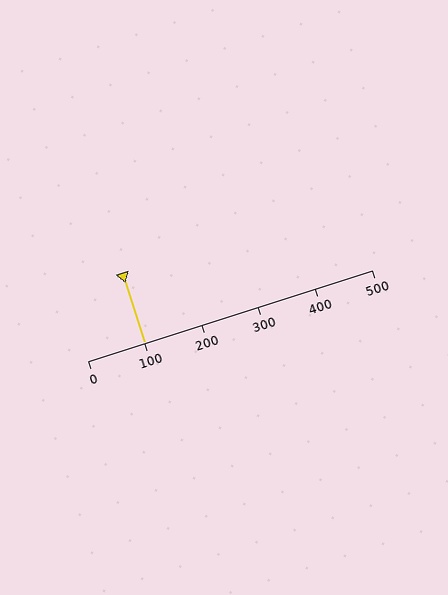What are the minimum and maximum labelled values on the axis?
The axis runs from 0 to 500.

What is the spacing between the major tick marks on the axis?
The major ticks are spaced 100 apart.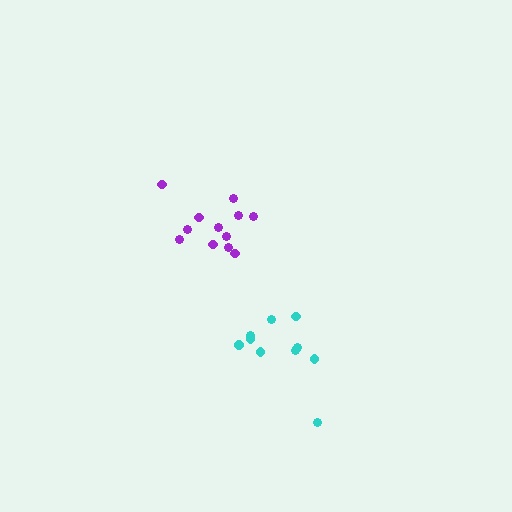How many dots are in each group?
Group 1: 12 dots, Group 2: 10 dots (22 total).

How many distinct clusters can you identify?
There are 2 distinct clusters.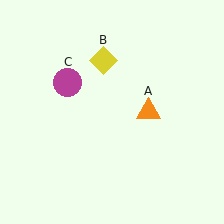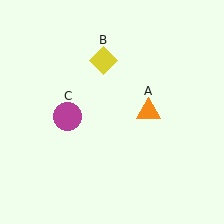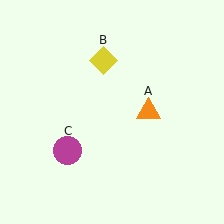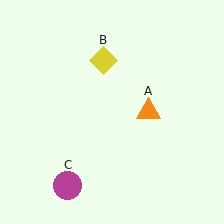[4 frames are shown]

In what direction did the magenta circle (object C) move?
The magenta circle (object C) moved down.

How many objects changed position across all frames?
1 object changed position: magenta circle (object C).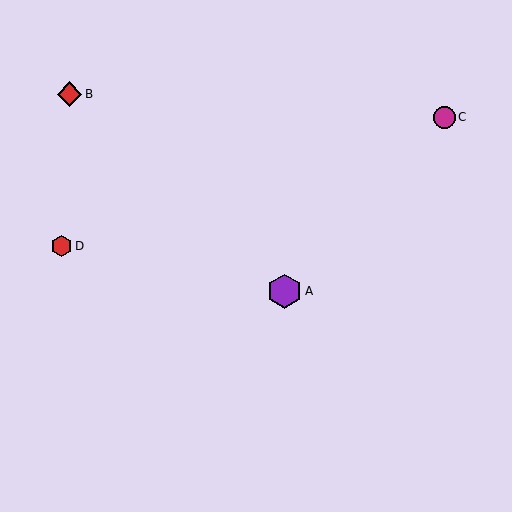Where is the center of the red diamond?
The center of the red diamond is at (69, 94).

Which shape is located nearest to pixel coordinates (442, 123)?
The magenta circle (labeled C) at (444, 117) is nearest to that location.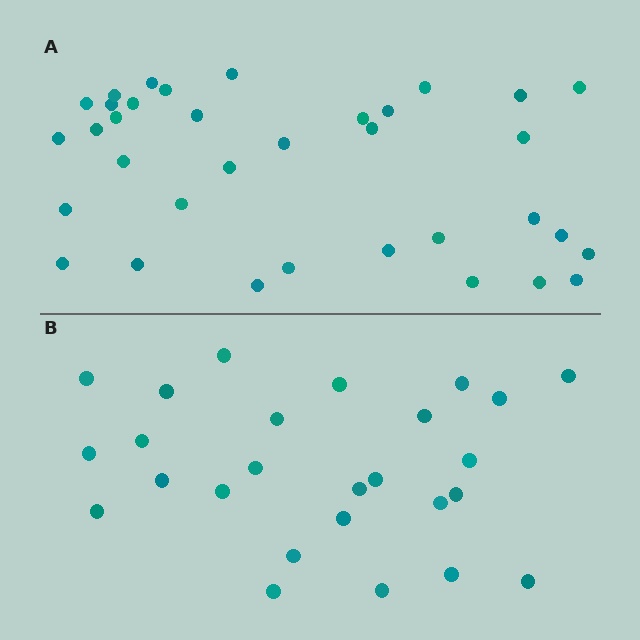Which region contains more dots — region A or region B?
Region A (the top region) has more dots.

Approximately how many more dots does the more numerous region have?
Region A has roughly 8 or so more dots than region B.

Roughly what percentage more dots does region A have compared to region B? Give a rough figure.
About 35% more.